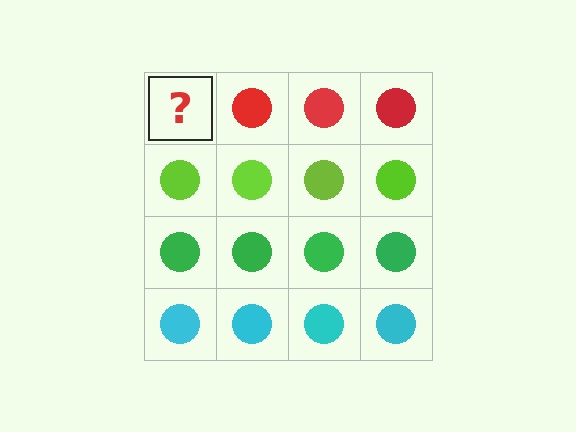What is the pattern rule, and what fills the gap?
The rule is that each row has a consistent color. The gap should be filled with a red circle.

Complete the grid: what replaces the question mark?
The question mark should be replaced with a red circle.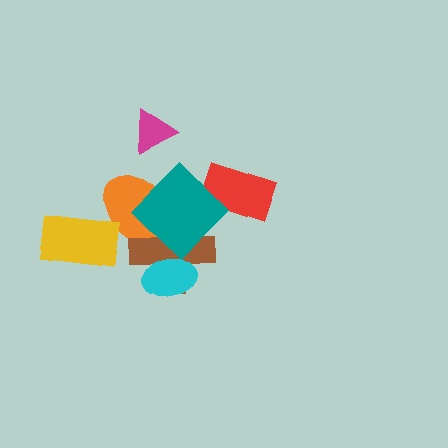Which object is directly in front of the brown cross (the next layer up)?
The teal diamond is directly in front of the brown cross.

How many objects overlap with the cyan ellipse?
2 objects overlap with the cyan ellipse.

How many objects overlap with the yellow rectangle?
1 object overlaps with the yellow rectangle.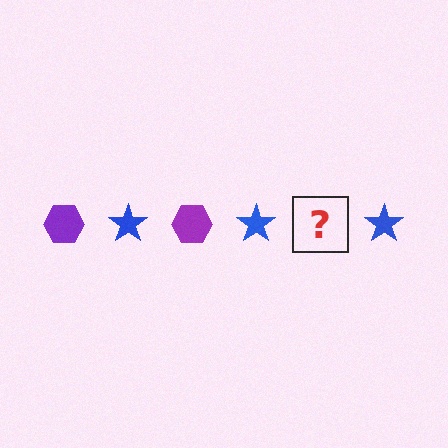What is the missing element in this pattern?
The missing element is a purple hexagon.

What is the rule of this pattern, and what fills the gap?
The rule is that the pattern alternates between purple hexagon and blue star. The gap should be filled with a purple hexagon.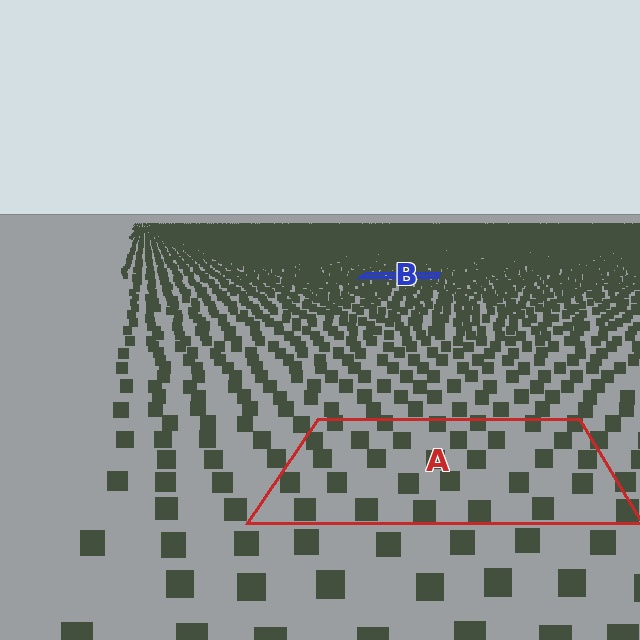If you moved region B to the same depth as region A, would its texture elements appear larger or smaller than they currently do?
They would appear larger. At a closer depth, the same texture elements are projected at a bigger on-screen size.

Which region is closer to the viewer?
Region A is closer. The texture elements there are larger and more spread out.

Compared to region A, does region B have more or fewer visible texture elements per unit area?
Region B has more texture elements per unit area — they are packed more densely because it is farther away.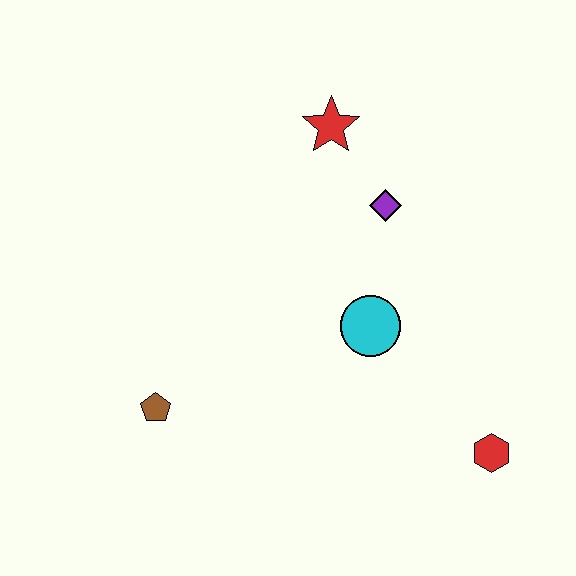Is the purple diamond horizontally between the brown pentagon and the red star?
No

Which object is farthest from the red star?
The red hexagon is farthest from the red star.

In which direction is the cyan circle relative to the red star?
The cyan circle is below the red star.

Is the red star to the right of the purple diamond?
No